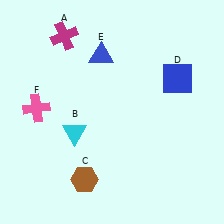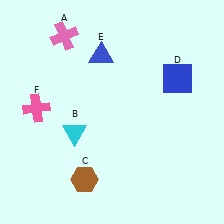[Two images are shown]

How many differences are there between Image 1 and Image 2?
There is 1 difference between the two images.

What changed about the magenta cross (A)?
In Image 1, A is magenta. In Image 2, it changed to pink.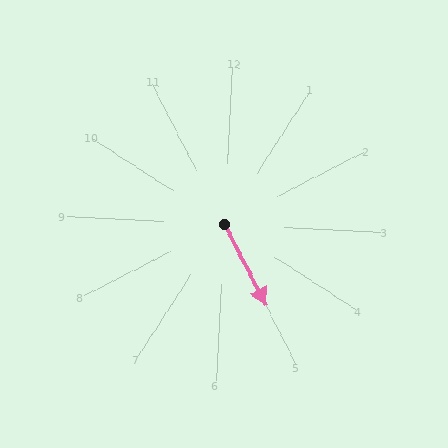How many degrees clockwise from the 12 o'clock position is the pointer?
Approximately 150 degrees.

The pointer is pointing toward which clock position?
Roughly 5 o'clock.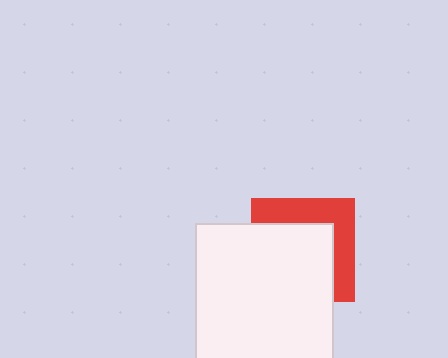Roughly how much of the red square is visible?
A small part of it is visible (roughly 41%).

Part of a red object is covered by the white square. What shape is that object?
It is a square.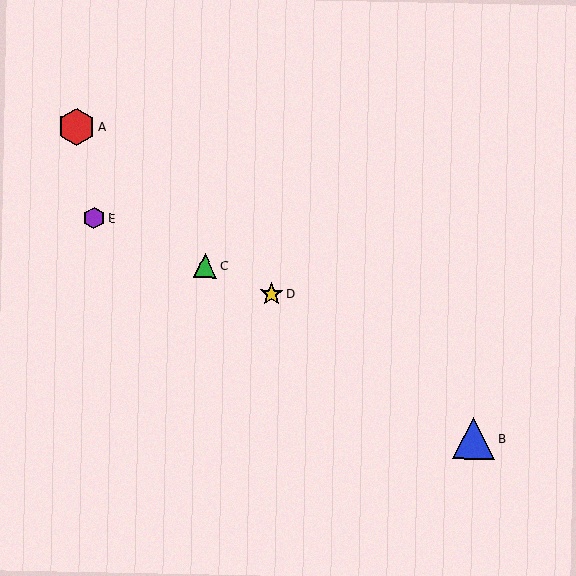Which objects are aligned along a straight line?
Objects C, D, E are aligned along a straight line.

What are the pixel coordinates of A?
Object A is at (77, 127).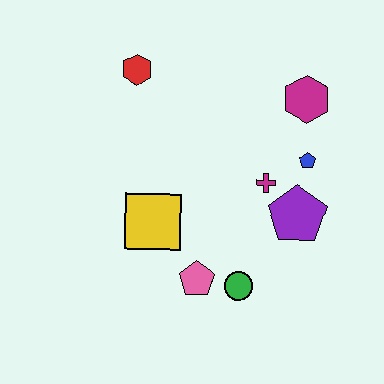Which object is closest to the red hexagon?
The yellow square is closest to the red hexagon.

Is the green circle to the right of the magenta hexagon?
No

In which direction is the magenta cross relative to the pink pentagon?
The magenta cross is above the pink pentagon.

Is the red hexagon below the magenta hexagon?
No